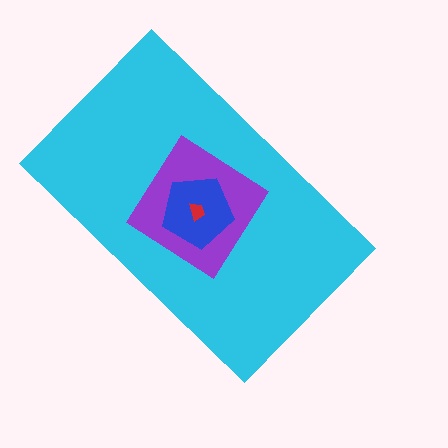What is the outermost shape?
The cyan rectangle.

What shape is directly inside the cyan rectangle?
The purple diamond.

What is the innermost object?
The red trapezoid.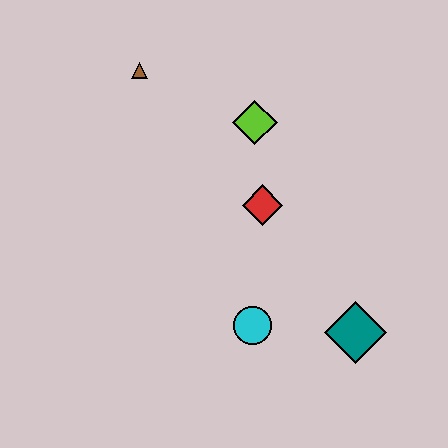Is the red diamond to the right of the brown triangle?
Yes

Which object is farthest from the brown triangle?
The teal diamond is farthest from the brown triangle.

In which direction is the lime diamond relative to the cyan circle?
The lime diamond is above the cyan circle.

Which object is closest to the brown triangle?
The lime diamond is closest to the brown triangle.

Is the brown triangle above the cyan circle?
Yes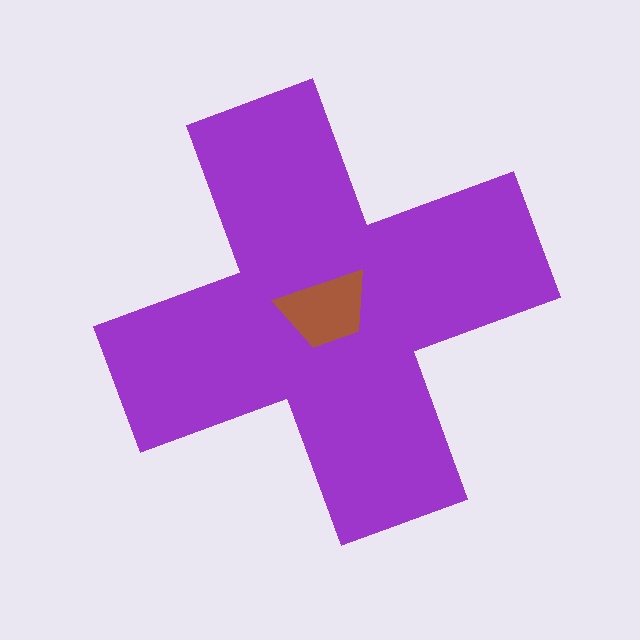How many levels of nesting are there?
2.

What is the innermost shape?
The brown trapezoid.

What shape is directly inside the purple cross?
The brown trapezoid.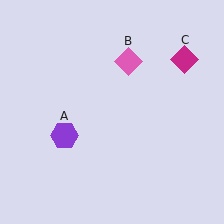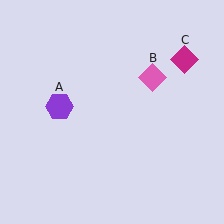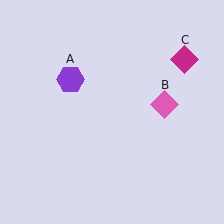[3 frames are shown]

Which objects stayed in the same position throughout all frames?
Magenta diamond (object C) remained stationary.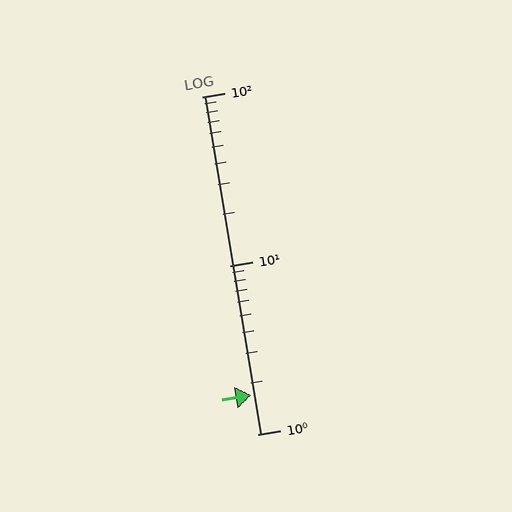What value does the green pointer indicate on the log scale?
The pointer indicates approximately 1.7.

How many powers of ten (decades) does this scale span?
The scale spans 2 decades, from 1 to 100.